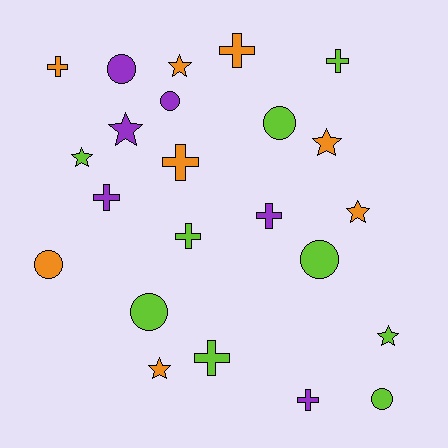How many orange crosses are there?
There are 3 orange crosses.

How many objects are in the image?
There are 23 objects.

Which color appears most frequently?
Lime, with 9 objects.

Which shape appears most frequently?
Cross, with 9 objects.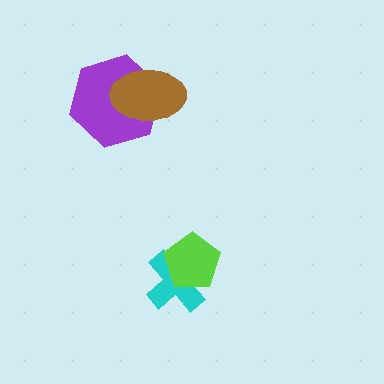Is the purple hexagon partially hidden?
Yes, it is partially covered by another shape.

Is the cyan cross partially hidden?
Yes, it is partially covered by another shape.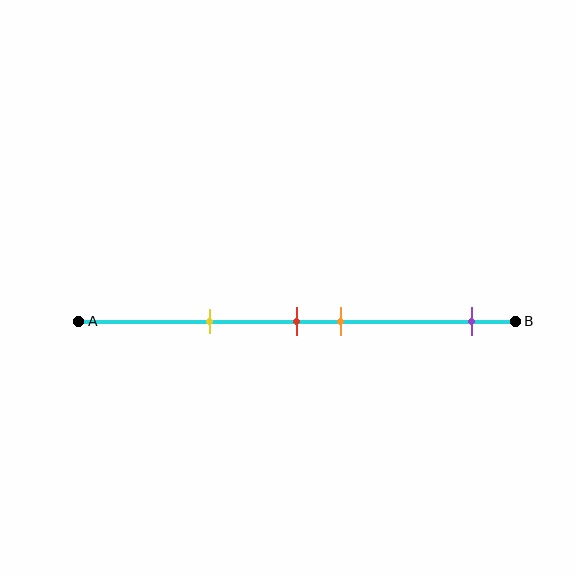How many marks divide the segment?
There are 4 marks dividing the segment.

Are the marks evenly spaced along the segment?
No, the marks are not evenly spaced.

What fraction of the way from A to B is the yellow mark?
The yellow mark is approximately 30% (0.3) of the way from A to B.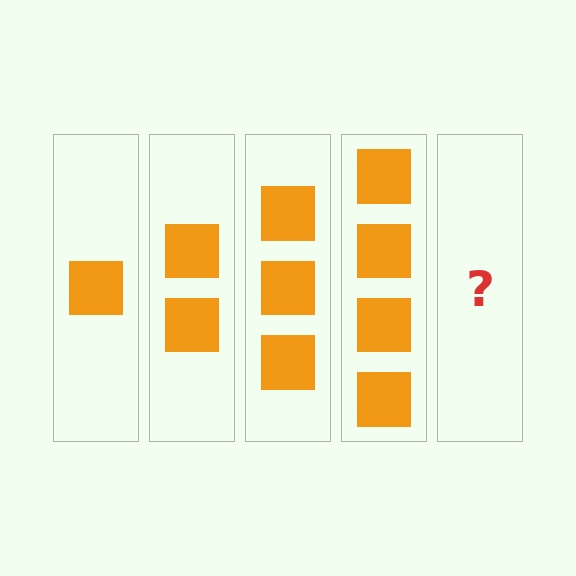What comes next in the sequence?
The next element should be 5 squares.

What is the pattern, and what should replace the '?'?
The pattern is that each step adds one more square. The '?' should be 5 squares.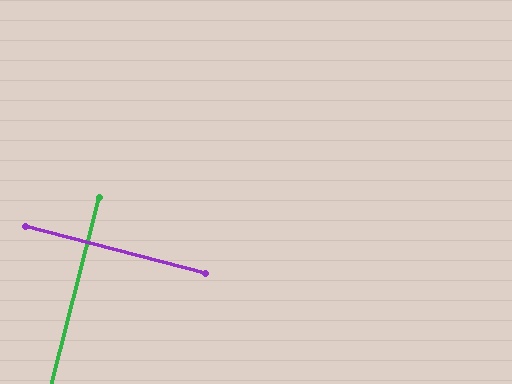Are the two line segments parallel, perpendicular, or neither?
Perpendicular — they meet at approximately 90°.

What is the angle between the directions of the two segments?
Approximately 90 degrees.